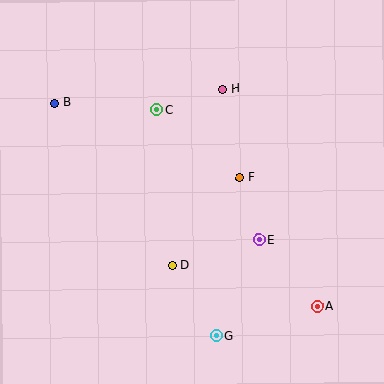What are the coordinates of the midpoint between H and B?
The midpoint between H and B is at (139, 96).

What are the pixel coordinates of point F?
Point F is at (240, 178).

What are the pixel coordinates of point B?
Point B is at (55, 103).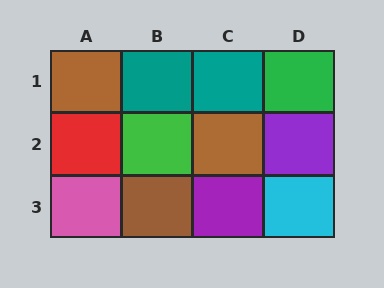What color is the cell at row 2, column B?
Green.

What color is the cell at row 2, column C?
Brown.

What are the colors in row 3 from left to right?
Pink, brown, purple, cyan.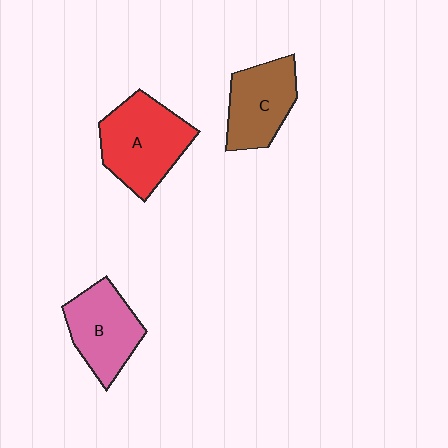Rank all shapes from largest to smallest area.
From largest to smallest: A (red), B (pink), C (brown).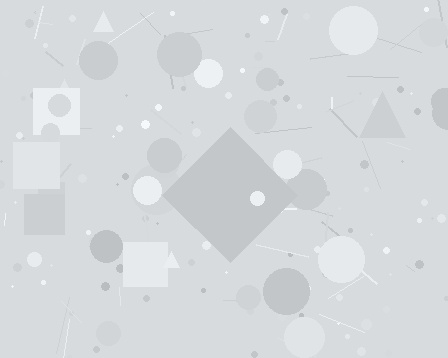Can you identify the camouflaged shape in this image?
The camouflaged shape is a diamond.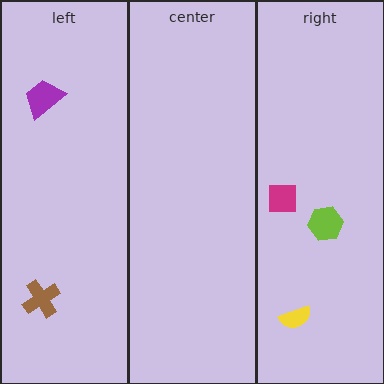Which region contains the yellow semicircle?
The right region.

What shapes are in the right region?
The magenta square, the yellow semicircle, the lime hexagon.